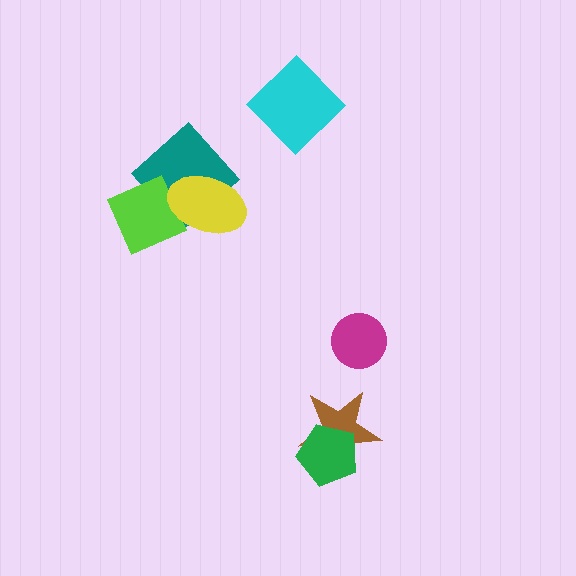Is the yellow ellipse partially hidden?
No, no other shape covers it.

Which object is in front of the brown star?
The green pentagon is in front of the brown star.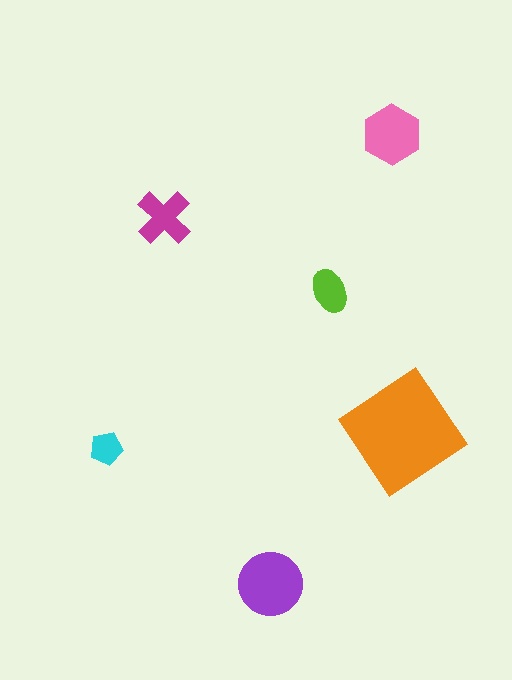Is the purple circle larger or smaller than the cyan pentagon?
Larger.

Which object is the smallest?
The cyan pentagon.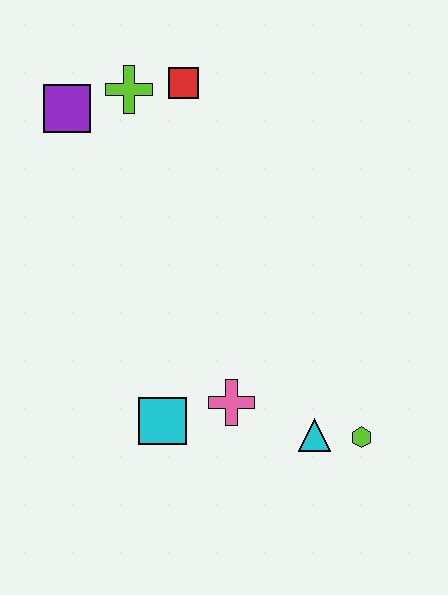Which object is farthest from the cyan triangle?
The purple square is farthest from the cyan triangle.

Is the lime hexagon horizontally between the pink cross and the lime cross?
No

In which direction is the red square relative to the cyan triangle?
The red square is above the cyan triangle.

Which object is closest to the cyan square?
The pink cross is closest to the cyan square.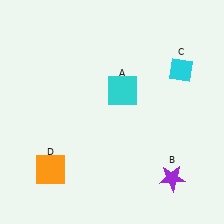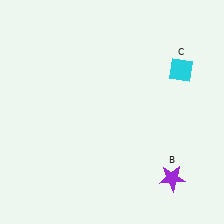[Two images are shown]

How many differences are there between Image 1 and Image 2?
There are 2 differences between the two images.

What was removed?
The cyan square (A), the orange square (D) were removed in Image 2.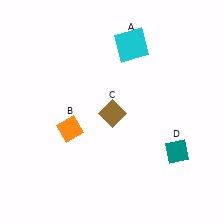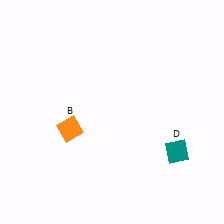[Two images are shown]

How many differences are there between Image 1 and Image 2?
There are 2 differences between the two images.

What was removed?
The brown diamond (C), the cyan square (A) were removed in Image 2.